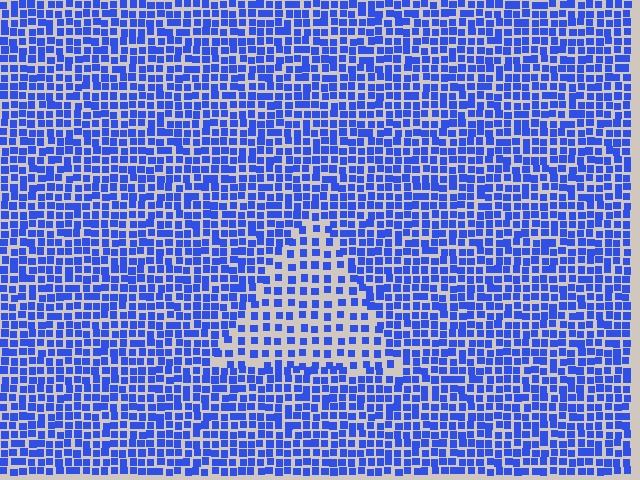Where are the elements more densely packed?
The elements are more densely packed outside the triangle boundary.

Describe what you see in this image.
The image contains small blue elements arranged at two different densities. A triangle-shaped region is visible where the elements are less densely packed than the surrounding area.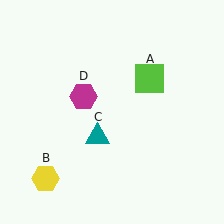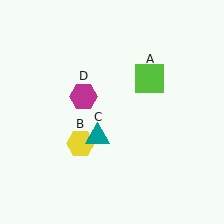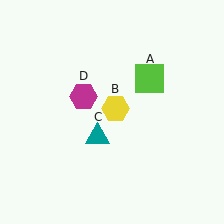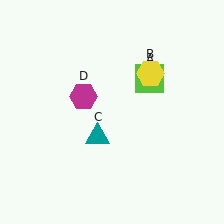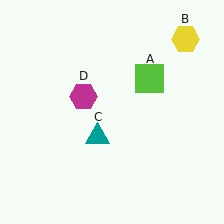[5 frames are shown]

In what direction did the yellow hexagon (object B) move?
The yellow hexagon (object B) moved up and to the right.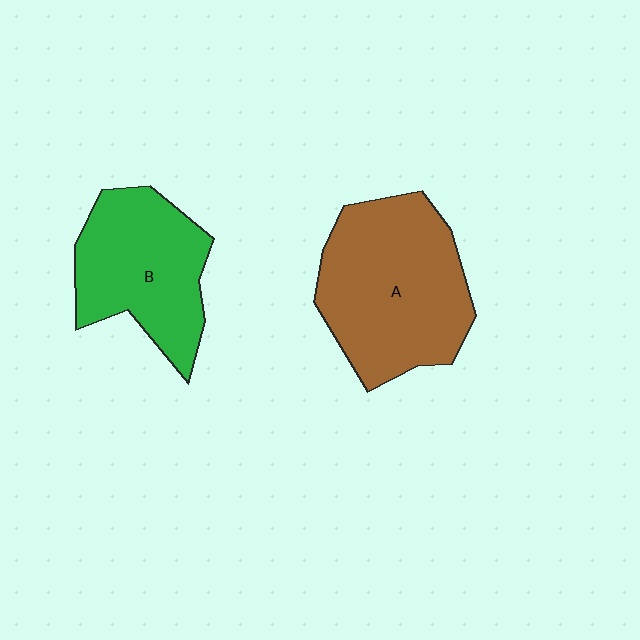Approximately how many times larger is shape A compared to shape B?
Approximately 1.3 times.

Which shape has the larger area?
Shape A (brown).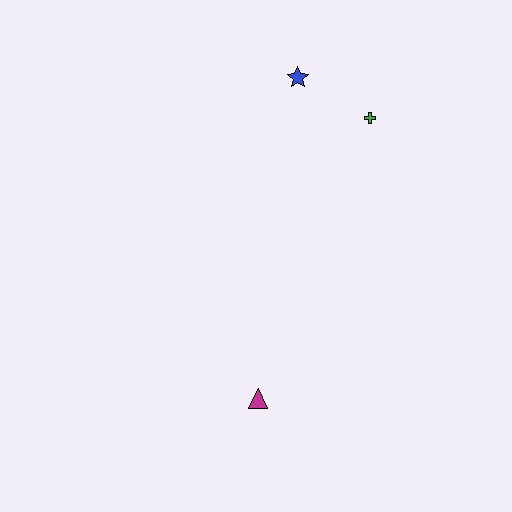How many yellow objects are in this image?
There are no yellow objects.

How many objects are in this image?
There are 3 objects.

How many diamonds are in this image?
There are no diamonds.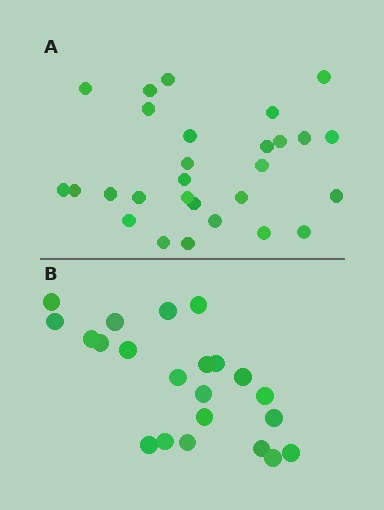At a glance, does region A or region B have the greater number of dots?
Region A (the top region) has more dots.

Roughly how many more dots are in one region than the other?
Region A has about 6 more dots than region B.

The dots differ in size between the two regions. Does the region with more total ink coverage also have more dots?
No. Region B has more total ink coverage because its dots are larger, but region A actually contains more individual dots. Total area can be misleading — the number of items is what matters here.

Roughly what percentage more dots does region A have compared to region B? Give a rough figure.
About 25% more.